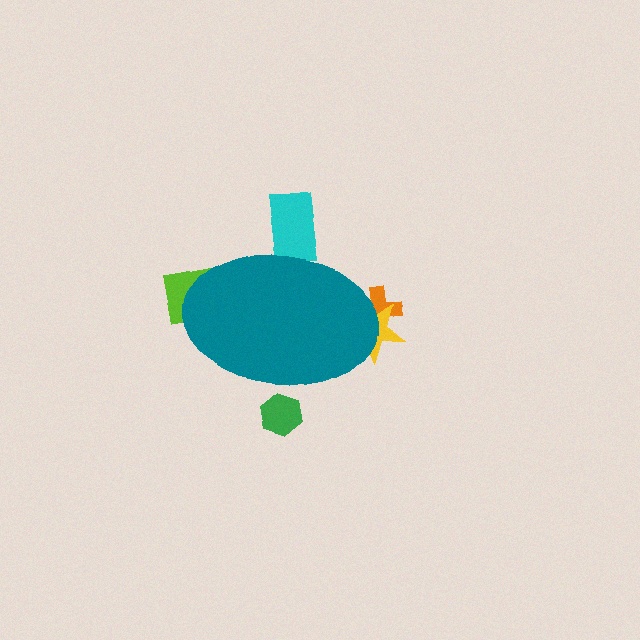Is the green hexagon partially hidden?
Yes, the green hexagon is partially hidden behind the teal ellipse.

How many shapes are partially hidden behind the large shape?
5 shapes are partially hidden.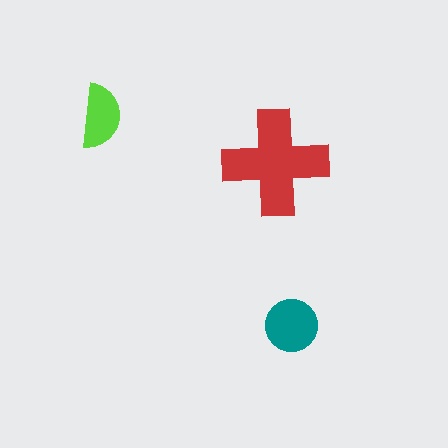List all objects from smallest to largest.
The lime semicircle, the teal circle, the red cross.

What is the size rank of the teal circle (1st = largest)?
2nd.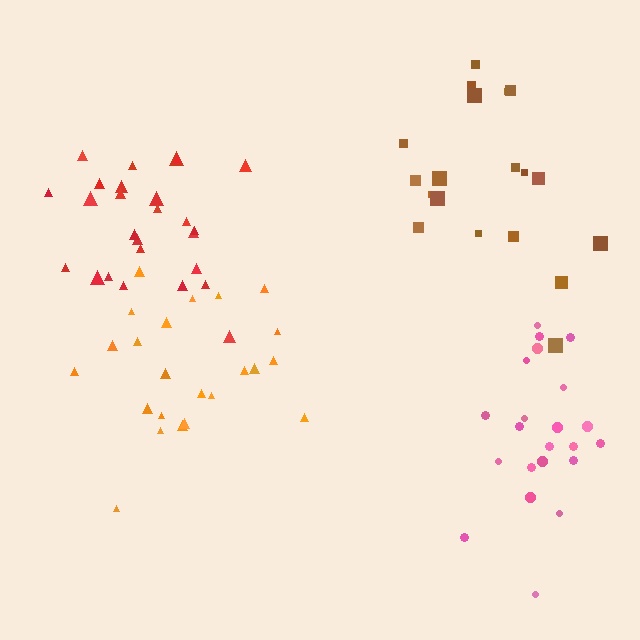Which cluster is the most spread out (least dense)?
Brown.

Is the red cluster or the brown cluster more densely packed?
Red.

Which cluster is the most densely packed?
Red.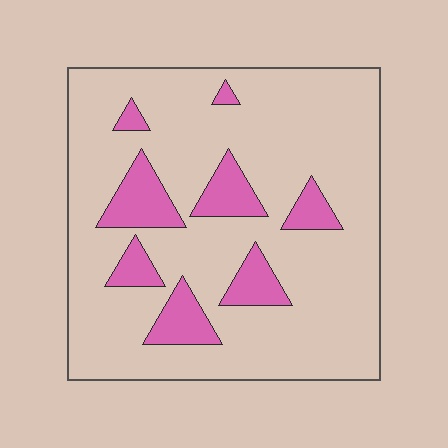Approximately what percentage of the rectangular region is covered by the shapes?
Approximately 15%.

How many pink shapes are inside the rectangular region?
8.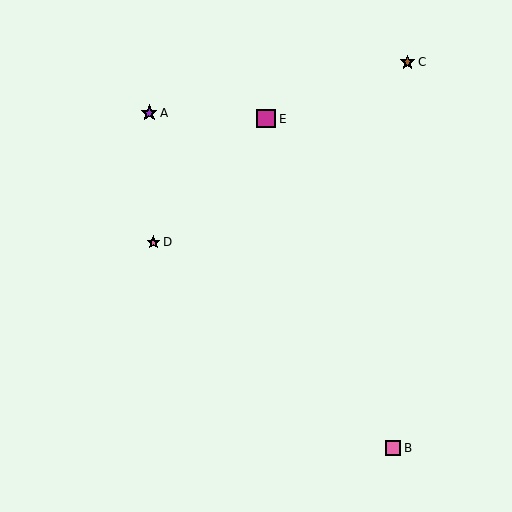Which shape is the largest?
The magenta square (labeled E) is the largest.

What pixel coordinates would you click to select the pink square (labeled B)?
Click at (393, 448) to select the pink square B.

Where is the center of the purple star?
The center of the purple star is at (149, 113).